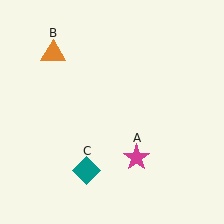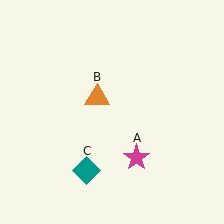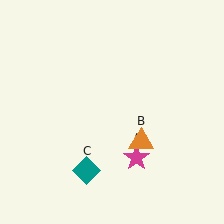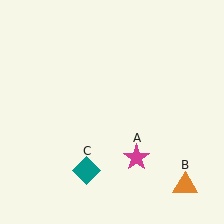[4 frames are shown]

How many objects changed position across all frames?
1 object changed position: orange triangle (object B).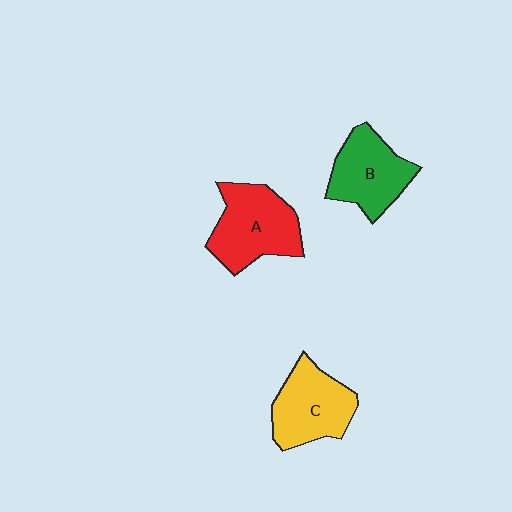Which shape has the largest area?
Shape A (red).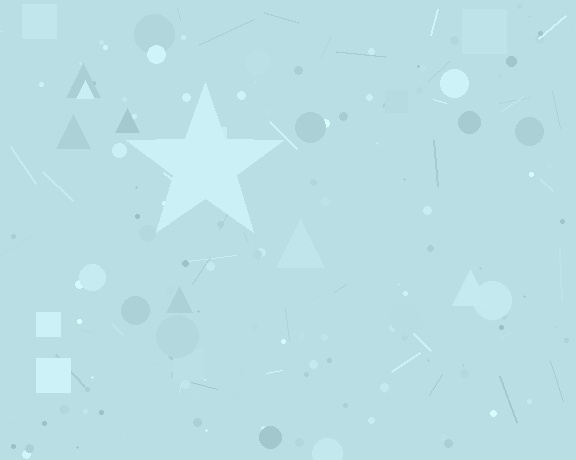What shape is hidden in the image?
A star is hidden in the image.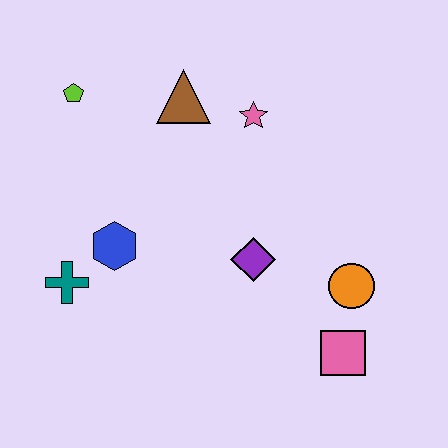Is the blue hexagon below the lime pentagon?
Yes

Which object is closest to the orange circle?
The pink square is closest to the orange circle.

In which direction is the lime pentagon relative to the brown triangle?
The lime pentagon is to the left of the brown triangle.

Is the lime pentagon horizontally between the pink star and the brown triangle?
No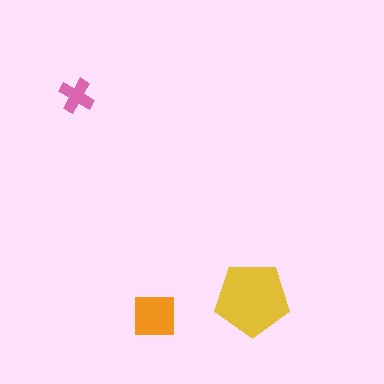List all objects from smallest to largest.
The pink cross, the orange square, the yellow pentagon.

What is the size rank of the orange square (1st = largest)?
2nd.